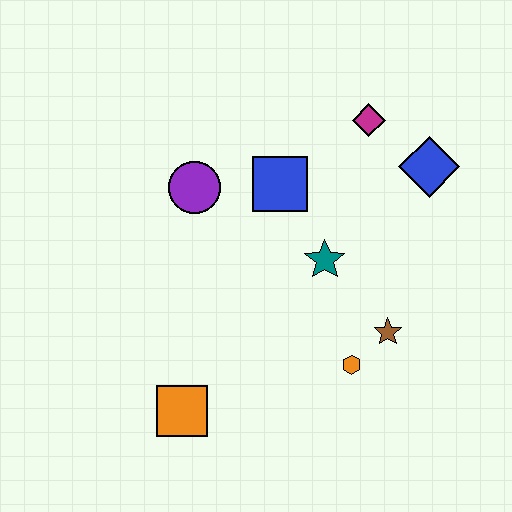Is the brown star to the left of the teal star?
No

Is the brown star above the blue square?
No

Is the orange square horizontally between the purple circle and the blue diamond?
No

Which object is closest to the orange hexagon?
The brown star is closest to the orange hexagon.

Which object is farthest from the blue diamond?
The orange square is farthest from the blue diamond.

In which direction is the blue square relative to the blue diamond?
The blue square is to the left of the blue diamond.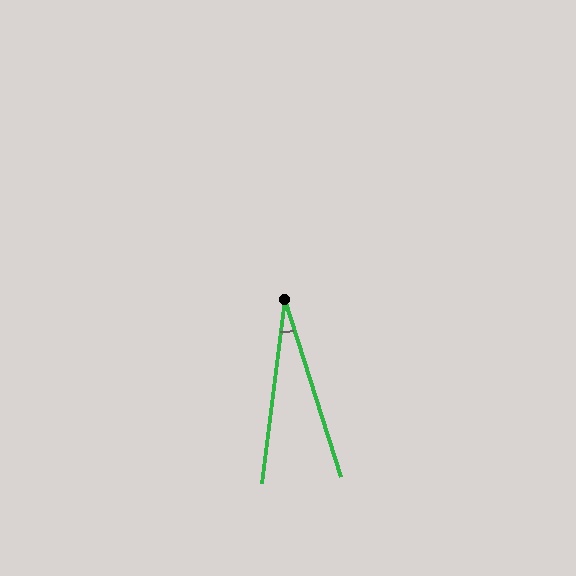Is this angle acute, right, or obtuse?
It is acute.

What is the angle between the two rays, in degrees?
Approximately 25 degrees.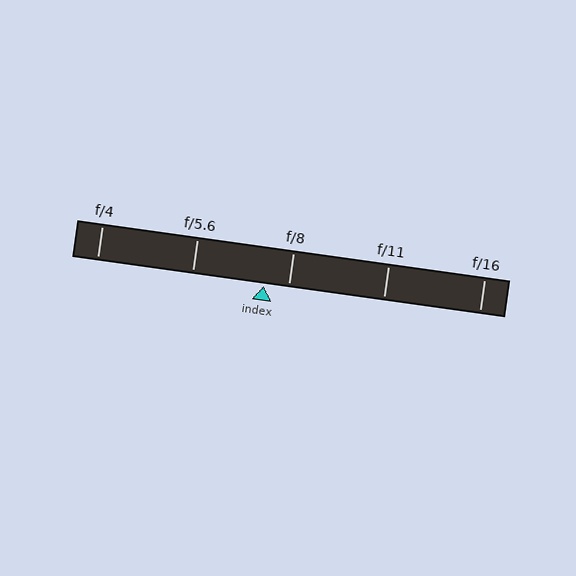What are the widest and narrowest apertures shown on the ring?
The widest aperture shown is f/4 and the narrowest is f/16.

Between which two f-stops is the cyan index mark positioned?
The index mark is between f/5.6 and f/8.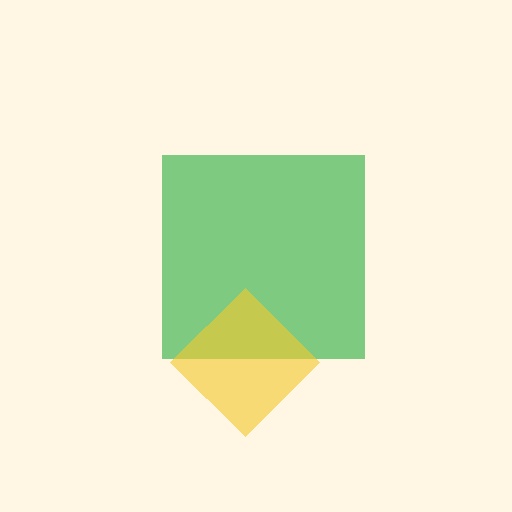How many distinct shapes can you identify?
There are 2 distinct shapes: a green square, a yellow diamond.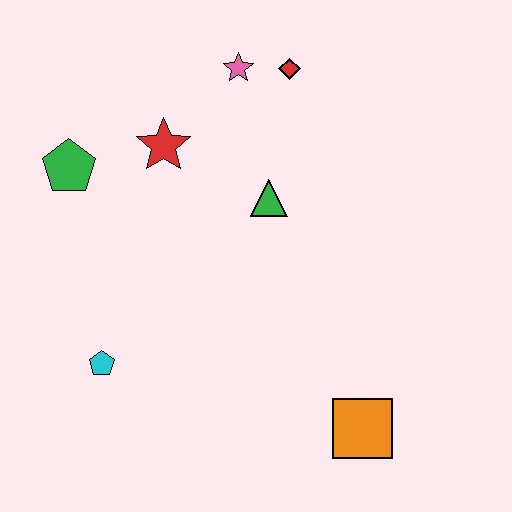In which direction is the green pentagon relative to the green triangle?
The green pentagon is to the left of the green triangle.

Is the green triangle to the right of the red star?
Yes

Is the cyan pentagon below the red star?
Yes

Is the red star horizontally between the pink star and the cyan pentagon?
Yes